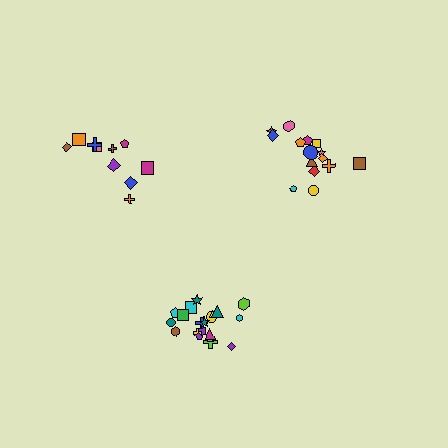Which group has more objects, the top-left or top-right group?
The top-right group.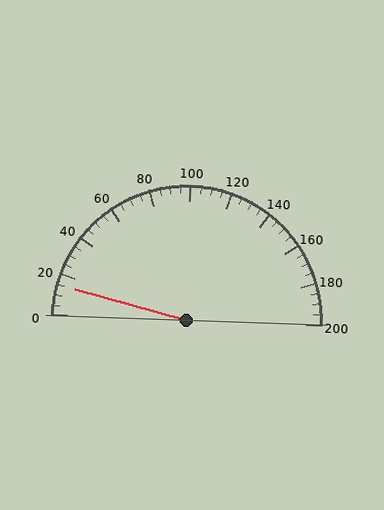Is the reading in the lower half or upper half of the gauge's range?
The reading is in the lower half of the range (0 to 200).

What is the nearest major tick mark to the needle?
The nearest major tick mark is 20.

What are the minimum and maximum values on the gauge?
The gauge ranges from 0 to 200.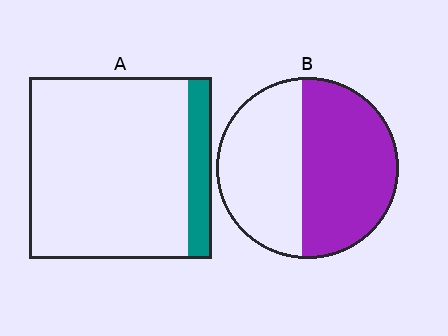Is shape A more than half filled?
No.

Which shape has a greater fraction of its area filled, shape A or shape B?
Shape B.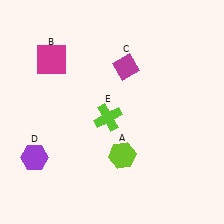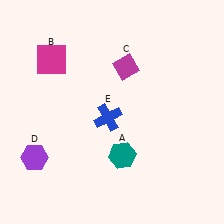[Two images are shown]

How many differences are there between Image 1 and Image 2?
There are 2 differences between the two images.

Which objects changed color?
A changed from lime to teal. E changed from lime to blue.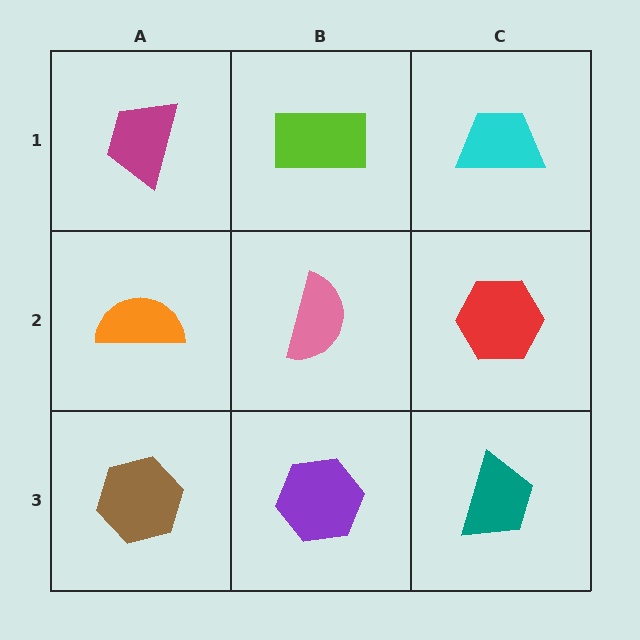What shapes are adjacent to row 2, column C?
A cyan trapezoid (row 1, column C), a teal trapezoid (row 3, column C), a pink semicircle (row 2, column B).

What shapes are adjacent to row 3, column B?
A pink semicircle (row 2, column B), a brown hexagon (row 3, column A), a teal trapezoid (row 3, column C).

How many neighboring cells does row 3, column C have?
2.